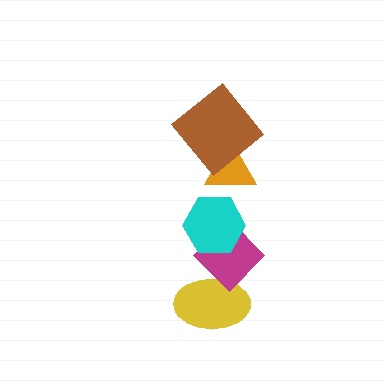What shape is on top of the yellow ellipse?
The magenta diamond is on top of the yellow ellipse.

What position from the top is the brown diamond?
The brown diamond is 1st from the top.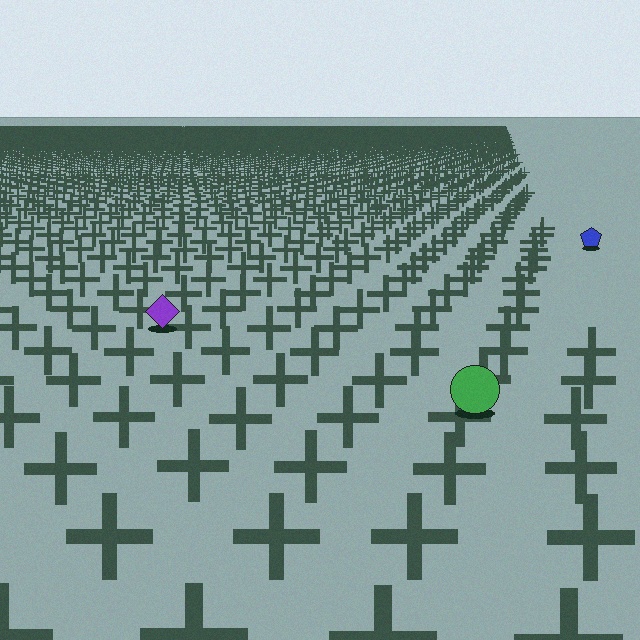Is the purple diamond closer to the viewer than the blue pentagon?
Yes. The purple diamond is closer — you can tell from the texture gradient: the ground texture is coarser near it.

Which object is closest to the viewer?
The green circle is closest. The texture marks near it are larger and more spread out.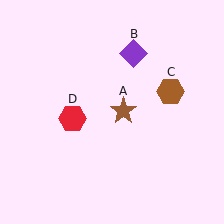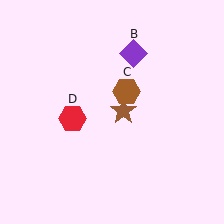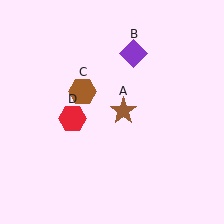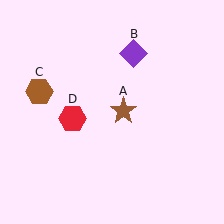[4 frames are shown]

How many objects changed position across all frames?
1 object changed position: brown hexagon (object C).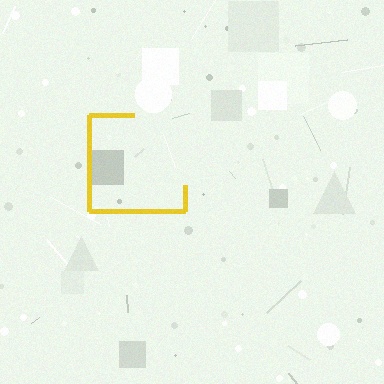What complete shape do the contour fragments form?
The contour fragments form a square.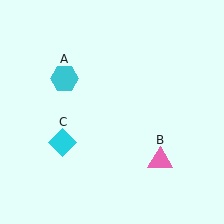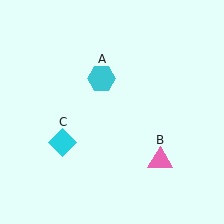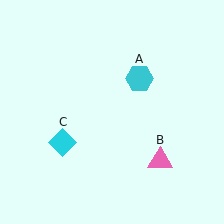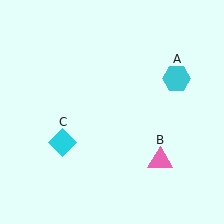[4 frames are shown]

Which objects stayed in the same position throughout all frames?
Pink triangle (object B) and cyan diamond (object C) remained stationary.